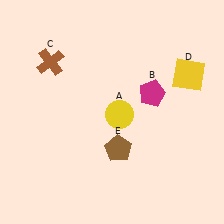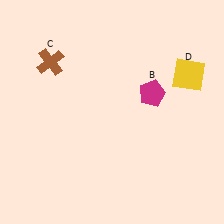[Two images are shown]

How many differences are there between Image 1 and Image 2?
There are 2 differences between the two images.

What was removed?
The yellow circle (A), the brown pentagon (E) were removed in Image 2.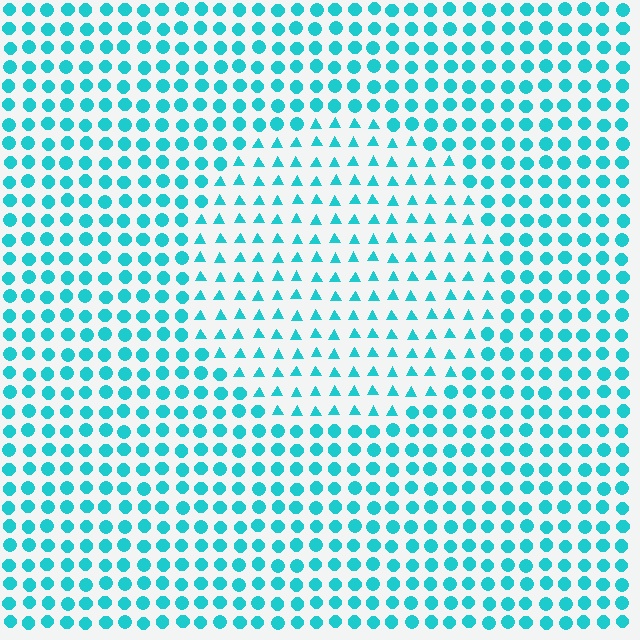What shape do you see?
I see a circle.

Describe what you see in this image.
The image is filled with small cyan elements arranged in a uniform grid. A circle-shaped region contains triangles, while the surrounding area contains circles. The boundary is defined purely by the change in element shape.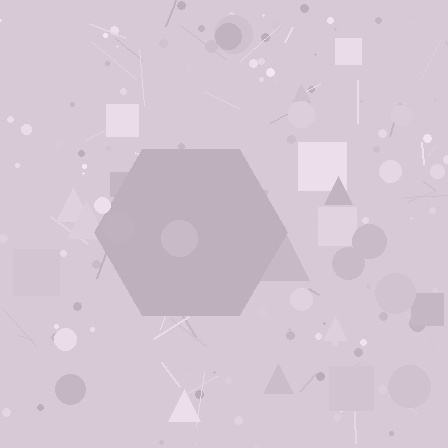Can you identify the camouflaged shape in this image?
The camouflaged shape is a hexagon.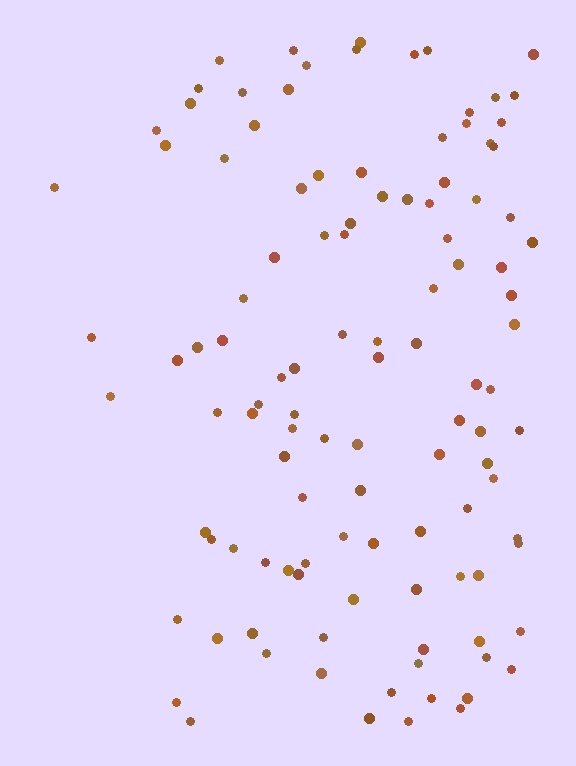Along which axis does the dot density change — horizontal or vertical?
Horizontal.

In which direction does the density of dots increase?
From left to right, with the right side densest.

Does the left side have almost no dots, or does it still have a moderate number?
Still a moderate number, just noticeably fewer than the right.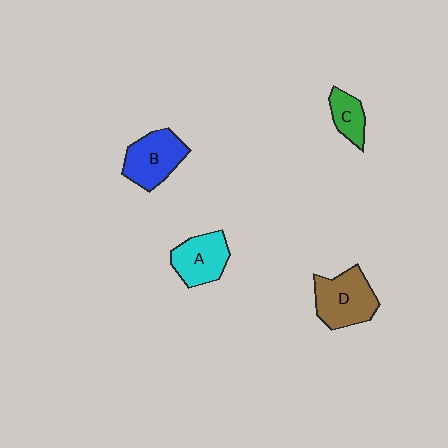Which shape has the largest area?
Shape D (brown).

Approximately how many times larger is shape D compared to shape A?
Approximately 1.2 times.